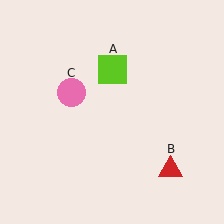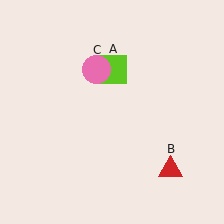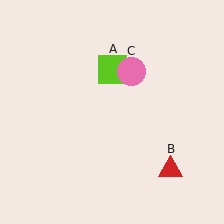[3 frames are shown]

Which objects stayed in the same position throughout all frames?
Lime square (object A) and red triangle (object B) remained stationary.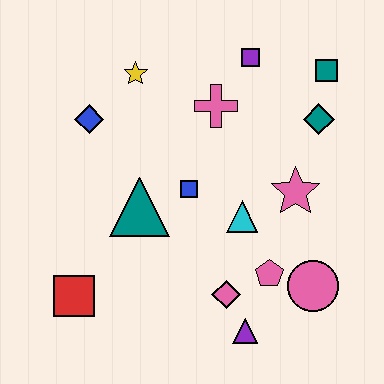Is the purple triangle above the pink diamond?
No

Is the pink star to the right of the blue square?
Yes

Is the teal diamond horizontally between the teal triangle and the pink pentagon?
No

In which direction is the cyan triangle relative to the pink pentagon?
The cyan triangle is above the pink pentagon.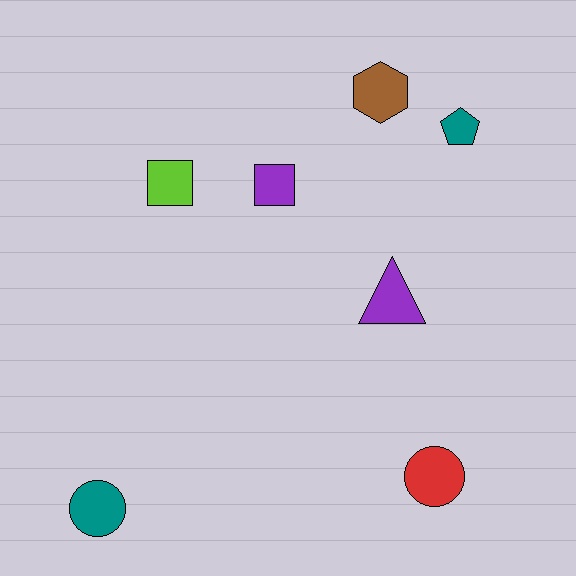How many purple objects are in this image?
There are 2 purple objects.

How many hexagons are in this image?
There is 1 hexagon.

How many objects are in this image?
There are 7 objects.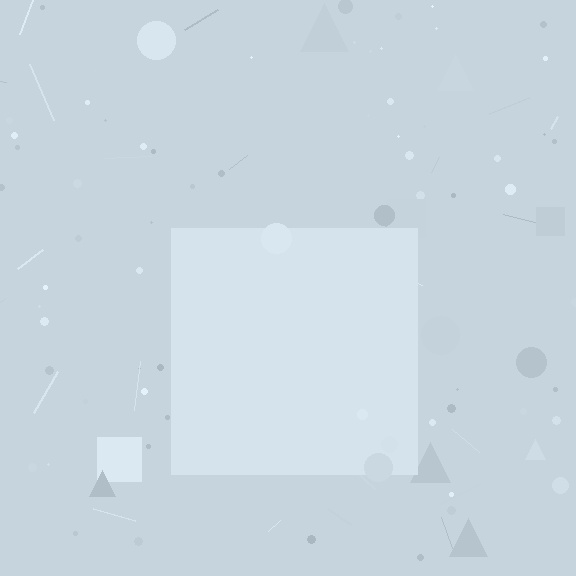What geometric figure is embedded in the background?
A square is embedded in the background.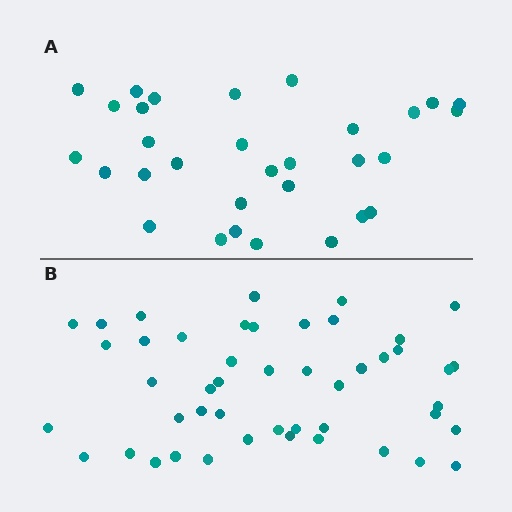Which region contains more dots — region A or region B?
Region B (the bottom region) has more dots.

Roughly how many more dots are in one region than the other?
Region B has approximately 15 more dots than region A.